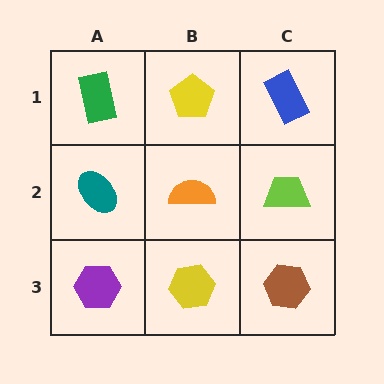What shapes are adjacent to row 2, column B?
A yellow pentagon (row 1, column B), a yellow hexagon (row 3, column B), a teal ellipse (row 2, column A), a lime trapezoid (row 2, column C).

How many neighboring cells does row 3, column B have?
3.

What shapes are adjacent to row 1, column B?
An orange semicircle (row 2, column B), a green rectangle (row 1, column A), a blue rectangle (row 1, column C).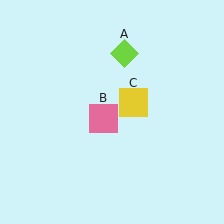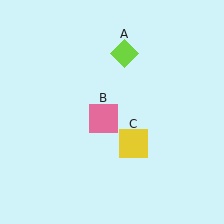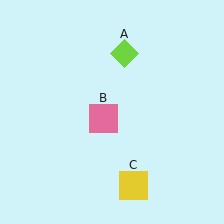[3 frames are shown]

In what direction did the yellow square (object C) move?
The yellow square (object C) moved down.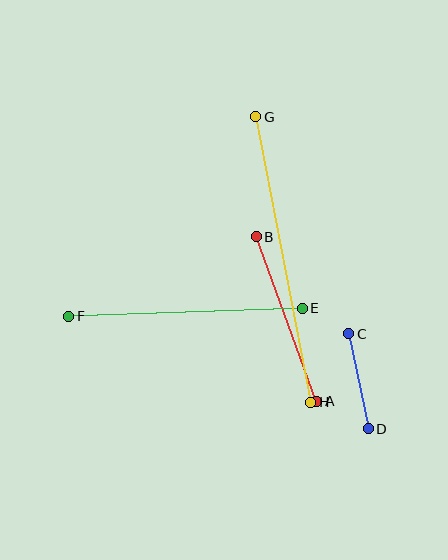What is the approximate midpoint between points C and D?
The midpoint is at approximately (358, 381) pixels.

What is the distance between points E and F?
The distance is approximately 234 pixels.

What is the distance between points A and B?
The distance is approximately 175 pixels.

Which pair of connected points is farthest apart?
Points G and H are farthest apart.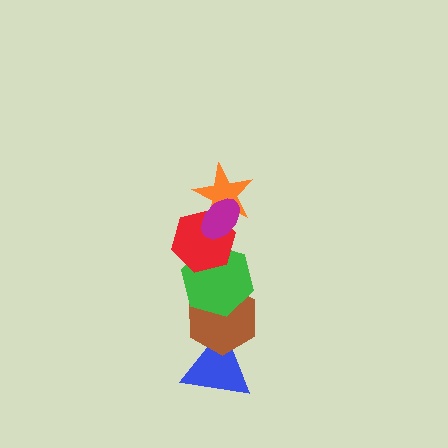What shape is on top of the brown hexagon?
The green hexagon is on top of the brown hexagon.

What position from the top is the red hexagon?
The red hexagon is 3rd from the top.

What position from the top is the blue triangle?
The blue triangle is 6th from the top.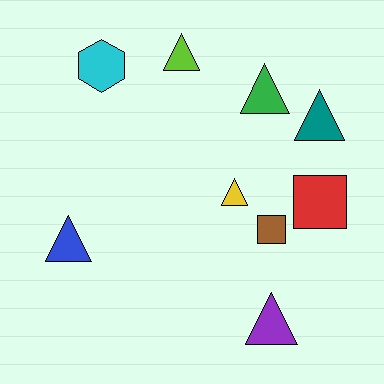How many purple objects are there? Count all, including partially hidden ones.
There is 1 purple object.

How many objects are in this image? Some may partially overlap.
There are 9 objects.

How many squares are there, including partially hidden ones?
There are 2 squares.